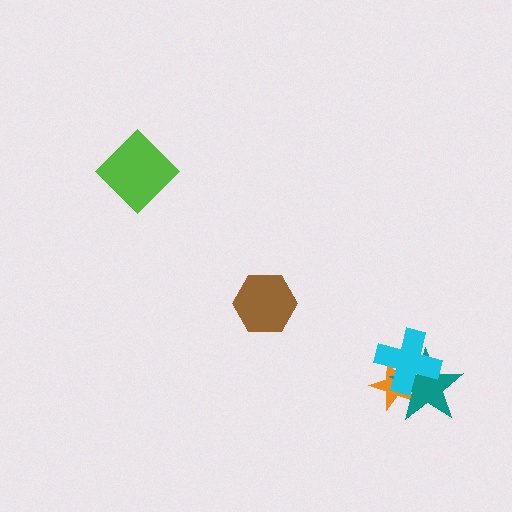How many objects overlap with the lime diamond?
0 objects overlap with the lime diamond.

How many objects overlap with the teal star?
2 objects overlap with the teal star.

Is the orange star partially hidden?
Yes, it is partially covered by another shape.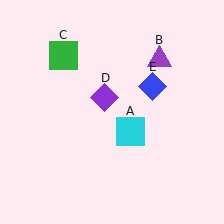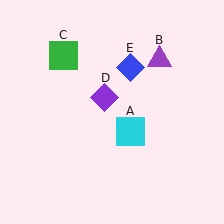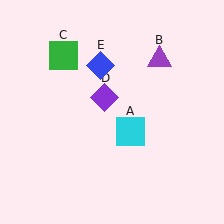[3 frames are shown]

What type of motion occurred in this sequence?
The blue diamond (object E) rotated counterclockwise around the center of the scene.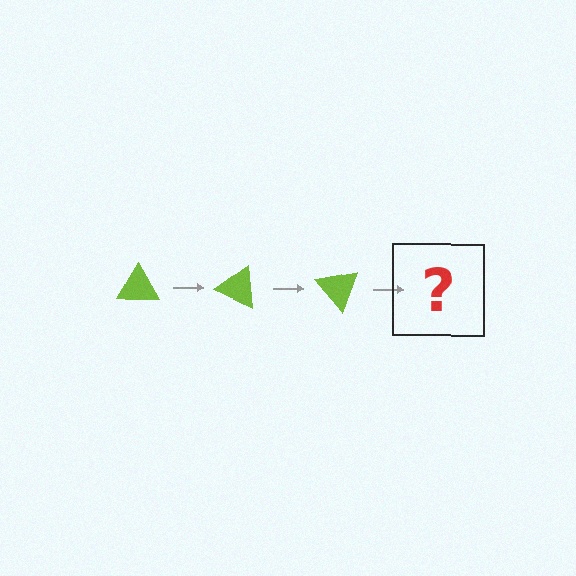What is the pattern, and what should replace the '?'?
The pattern is that the triangle rotates 25 degrees each step. The '?' should be a lime triangle rotated 75 degrees.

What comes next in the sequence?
The next element should be a lime triangle rotated 75 degrees.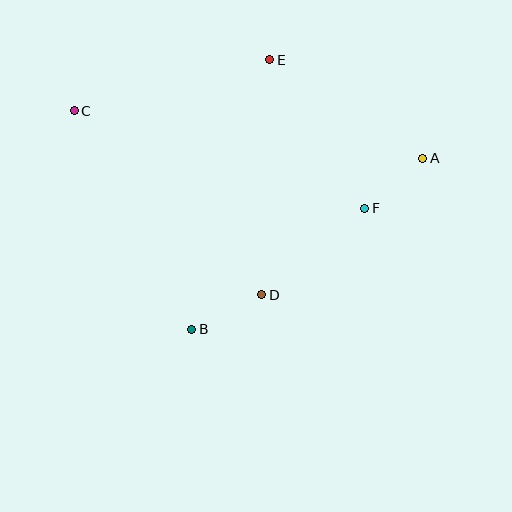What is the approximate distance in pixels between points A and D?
The distance between A and D is approximately 211 pixels.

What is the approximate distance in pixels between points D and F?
The distance between D and F is approximately 134 pixels.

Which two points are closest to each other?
Points A and F are closest to each other.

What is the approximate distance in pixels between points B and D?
The distance between B and D is approximately 78 pixels.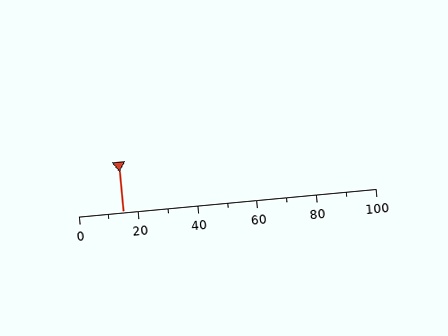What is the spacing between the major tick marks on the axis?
The major ticks are spaced 20 apart.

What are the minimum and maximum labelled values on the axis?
The axis runs from 0 to 100.